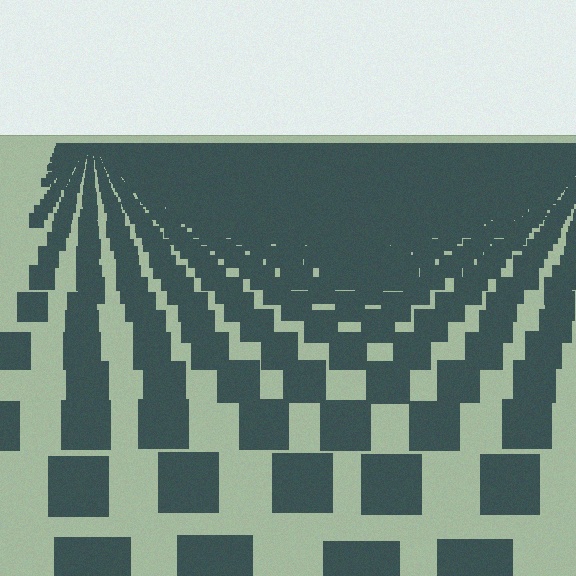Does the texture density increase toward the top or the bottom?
Density increases toward the top.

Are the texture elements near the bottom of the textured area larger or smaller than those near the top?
Larger. Near the bottom, elements are closer to the viewer and appear at a bigger on-screen size.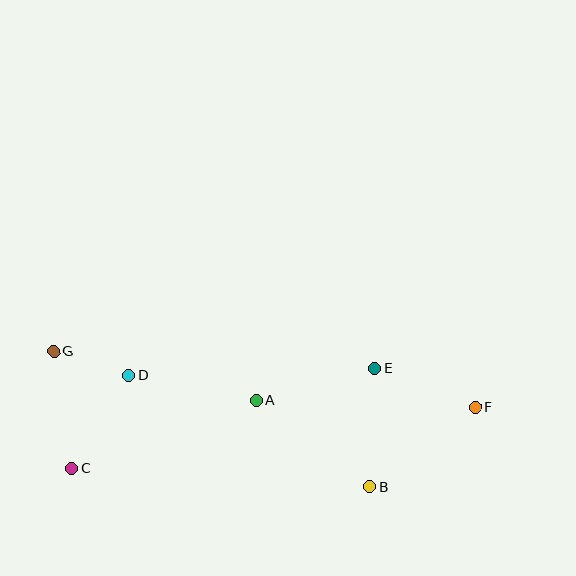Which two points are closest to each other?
Points D and G are closest to each other.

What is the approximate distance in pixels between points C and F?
The distance between C and F is approximately 408 pixels.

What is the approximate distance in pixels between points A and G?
The distance between A and G is approximately 208 pixels.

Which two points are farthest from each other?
Points F and G are farthest from each other.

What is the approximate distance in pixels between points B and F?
The distance between B and F is approximately 132 pixels.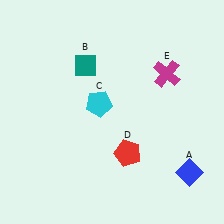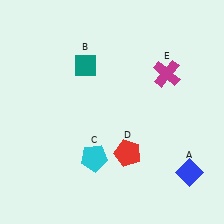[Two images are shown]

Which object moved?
The cyan pentagon (C) moved down.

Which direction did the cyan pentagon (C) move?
The cyan pentagon (C) moved down.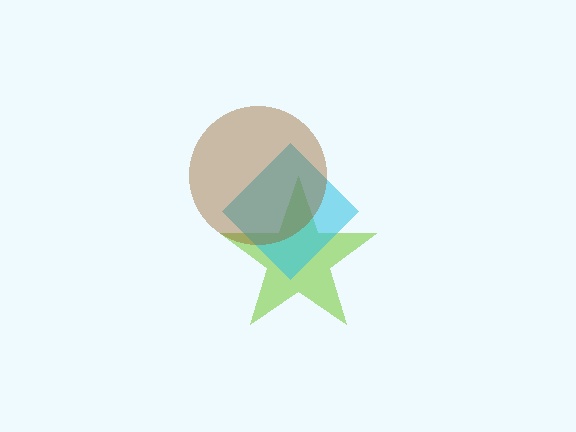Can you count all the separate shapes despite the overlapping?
Yes, there are 3 separate shapes.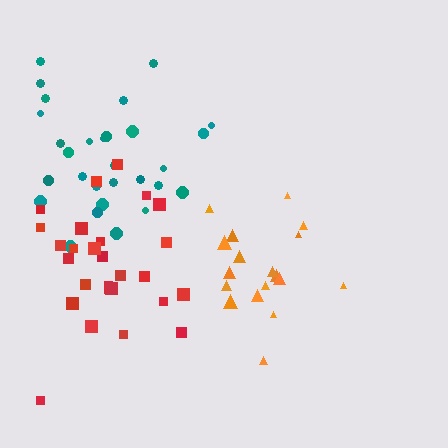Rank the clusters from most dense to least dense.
red, teal, orange.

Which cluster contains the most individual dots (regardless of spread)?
Teal (30).